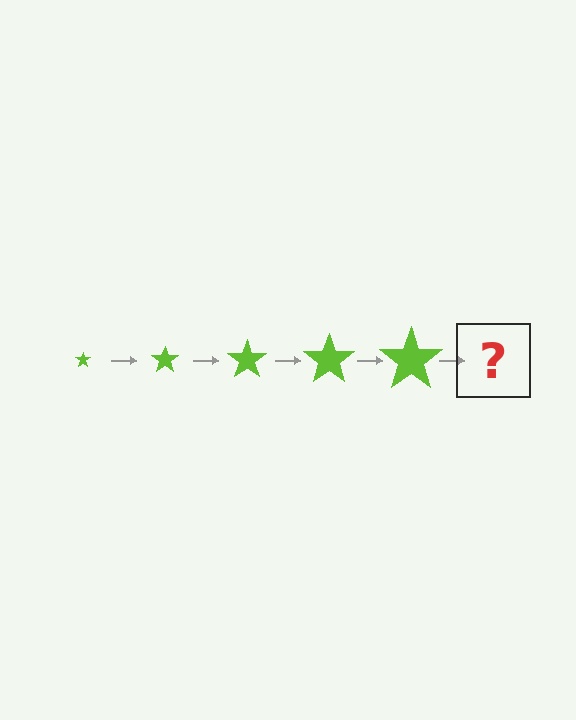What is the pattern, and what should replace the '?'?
The pattern is that the star gets progressively larger each step. The '?' should be a lime star, larger than the previous one.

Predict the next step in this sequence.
The next step is a lime star, larger than the previous one.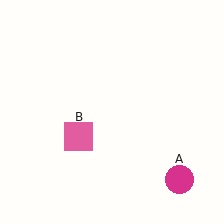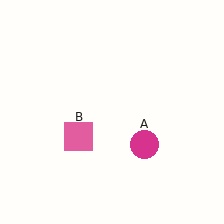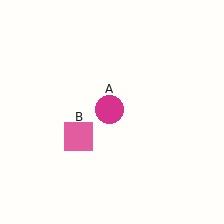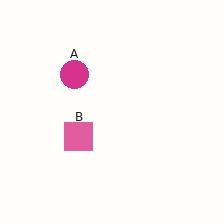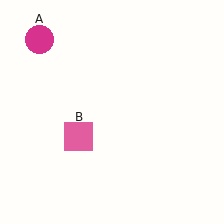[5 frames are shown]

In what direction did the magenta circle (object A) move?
The magenta circle (object A) moved up and to the left.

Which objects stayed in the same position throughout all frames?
Pink square (object B) remained stationary.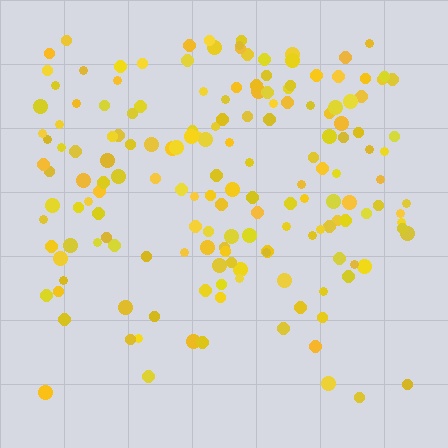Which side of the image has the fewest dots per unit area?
The bottom.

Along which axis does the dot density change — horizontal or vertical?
Vertical.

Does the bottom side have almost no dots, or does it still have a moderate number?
Still a moderate number, just noticeably fewer than the top.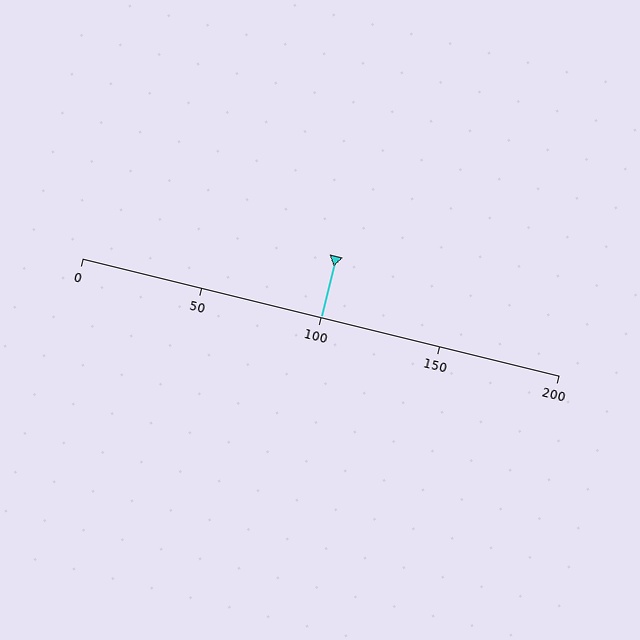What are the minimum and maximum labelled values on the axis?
The axis runs from 0 to 200.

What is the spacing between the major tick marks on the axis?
The major ticks are spaced 50 apart.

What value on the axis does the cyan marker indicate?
The marker indicates approximately 100.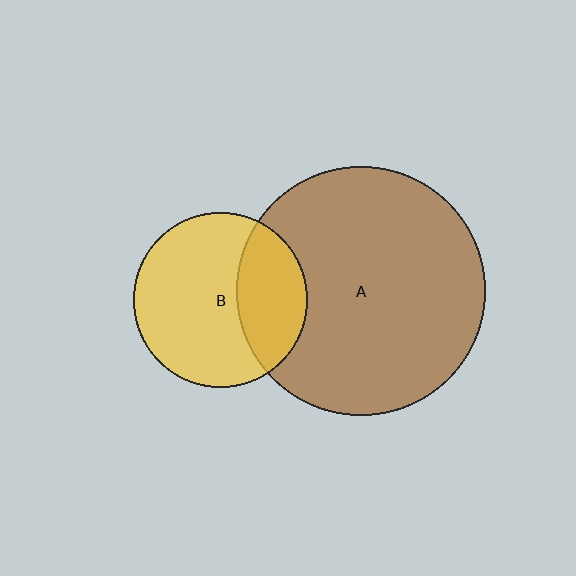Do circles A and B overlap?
Yes.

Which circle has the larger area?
Circle A (brown).